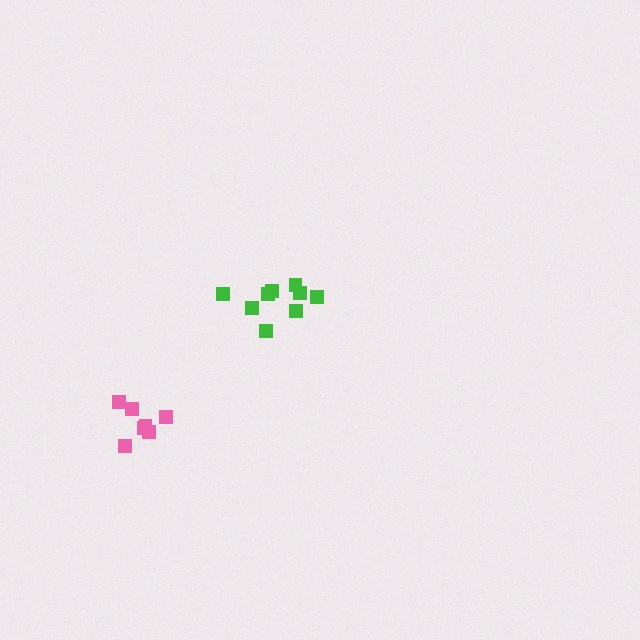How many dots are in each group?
Group 1: 9 dots, Group 2: 7 dots (16 total).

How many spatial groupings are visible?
There are 2 spatial groupings.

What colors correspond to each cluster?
The clusters are colored: green, pink.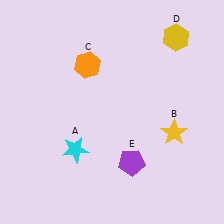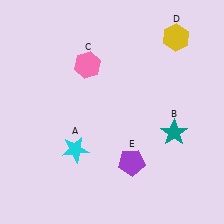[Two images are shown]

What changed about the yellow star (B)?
In Image 1, B is yellow. In Image 2, it changed to teal.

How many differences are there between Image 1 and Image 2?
There are 2 differences between the two images.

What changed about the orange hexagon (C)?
In Image 1, C is orange. In Image 2, it changed to pink.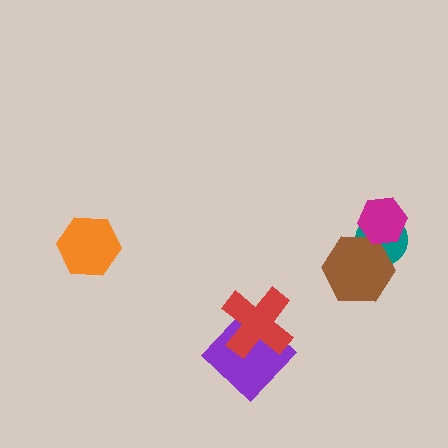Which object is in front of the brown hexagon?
The magenta hexagon is in front of the brown hexagon.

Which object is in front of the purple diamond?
The red cross is in front of the purple diamond.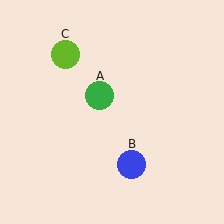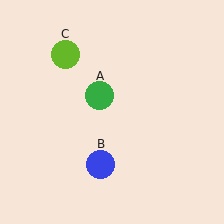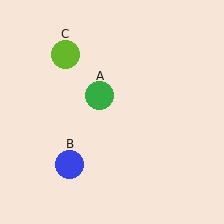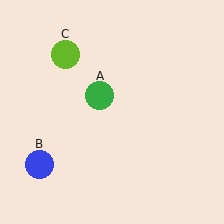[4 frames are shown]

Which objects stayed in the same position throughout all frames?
Green circle (object A) and lime circle (object C) remained stationary.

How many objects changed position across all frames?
1 object changed position: blue circle (object B).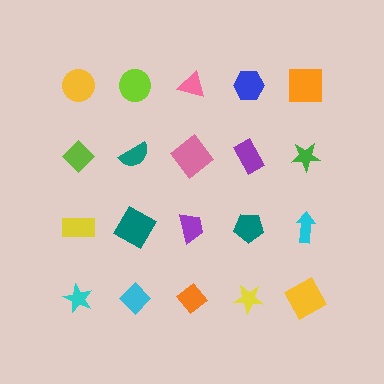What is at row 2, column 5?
A green star.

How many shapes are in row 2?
5 shapes.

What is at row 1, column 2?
A lime circle.